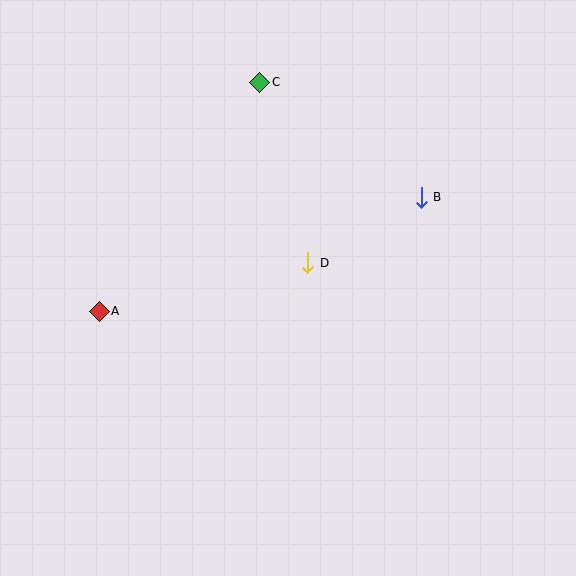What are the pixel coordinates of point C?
Point C is at (260, 82).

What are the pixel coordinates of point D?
Point D is at (308, 263).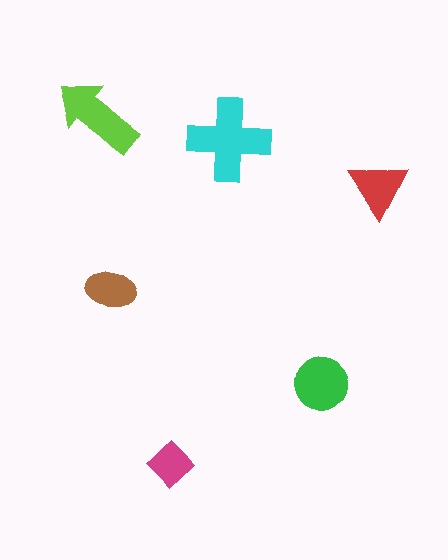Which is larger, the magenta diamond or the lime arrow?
The lime arrow.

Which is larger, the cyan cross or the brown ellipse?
The cyan cross.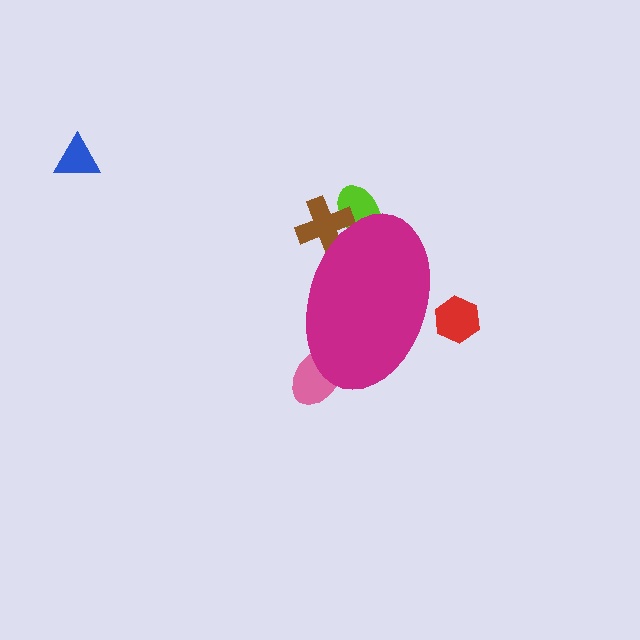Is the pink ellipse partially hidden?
Yes, the pink ellipse is partially hidden behind the magenta ellipse.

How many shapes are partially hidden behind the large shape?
4 shapes are partially hidden.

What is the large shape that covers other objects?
A magenta ellipse.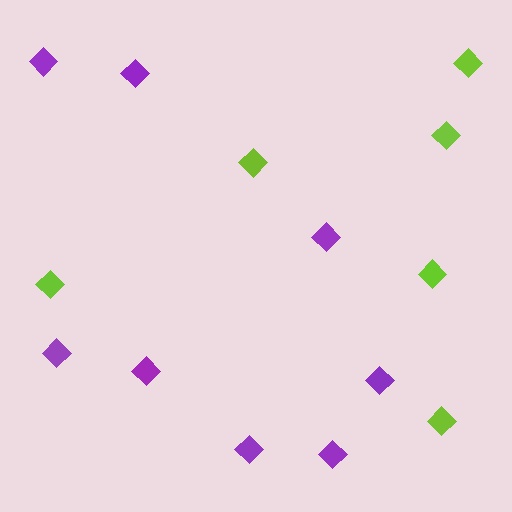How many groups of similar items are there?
There are 2 groups: one group of purple diamonds (8) and one group of lime diamonds (6).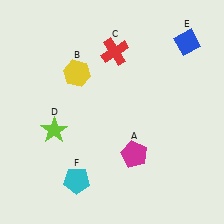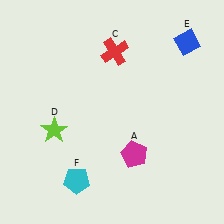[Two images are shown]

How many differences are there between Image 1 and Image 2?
There is 1 difference between the two images.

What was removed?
The yellow hexagon (B) was removed in Image 2.